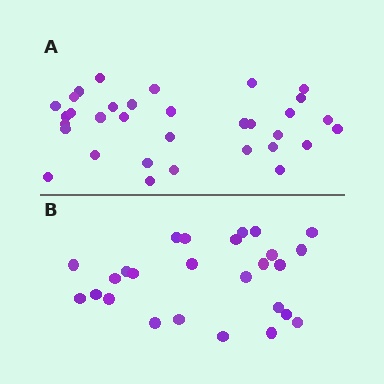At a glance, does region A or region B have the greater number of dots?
Region A (the top region) has more dots.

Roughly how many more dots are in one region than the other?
Region A has roughly 8 or so more dots than region B.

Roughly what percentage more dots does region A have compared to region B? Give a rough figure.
About 25% more.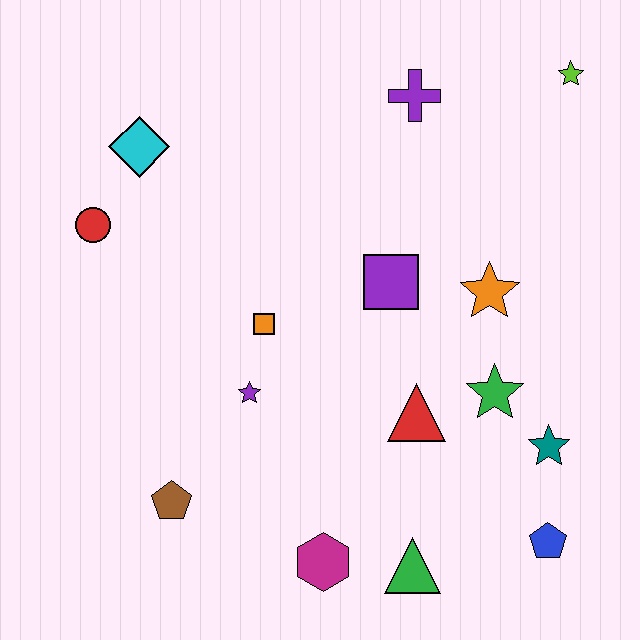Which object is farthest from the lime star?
The brown pentagon is farthest from the lime star.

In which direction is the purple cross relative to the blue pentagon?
The purple cross is above the blue pentagon.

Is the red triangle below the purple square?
Yes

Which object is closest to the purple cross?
The lime star is closest to the purple cross.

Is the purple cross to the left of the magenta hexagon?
No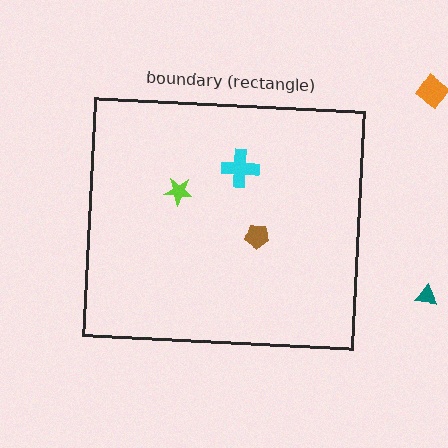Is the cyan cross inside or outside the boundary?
Inside.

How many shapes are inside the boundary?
3 inside, 2 outside.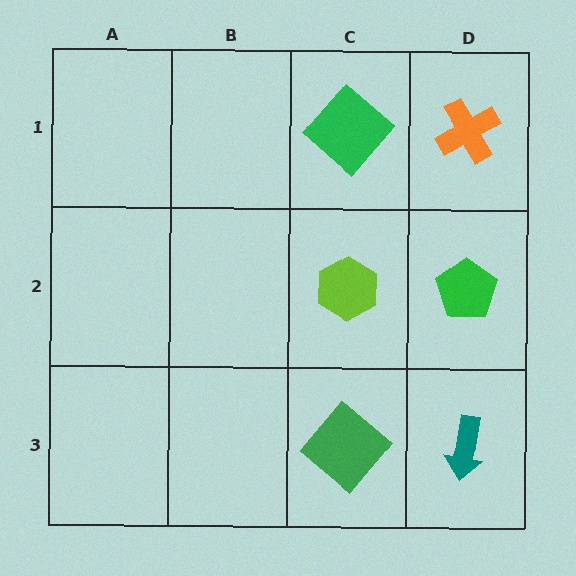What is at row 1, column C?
A green diamond.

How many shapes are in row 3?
2 shapes.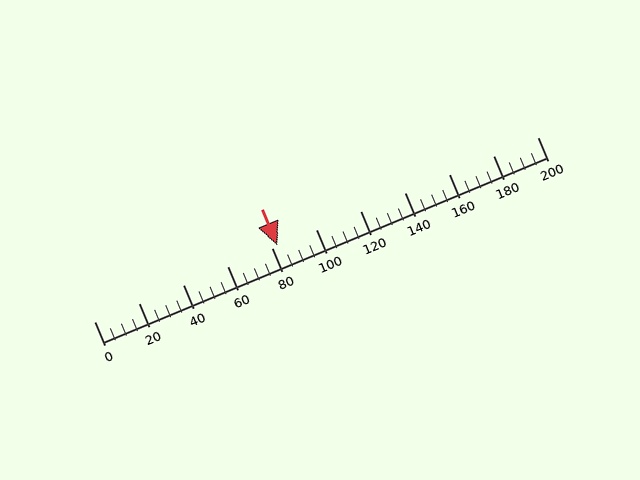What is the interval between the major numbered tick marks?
The major tick marks are spaced 20 units apart.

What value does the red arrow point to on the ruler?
The red arrow points to approximately 83.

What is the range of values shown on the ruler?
The ruler shows values from 0 to 200.